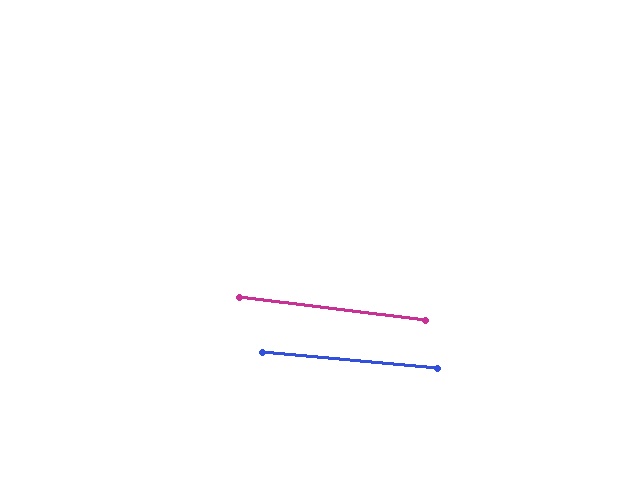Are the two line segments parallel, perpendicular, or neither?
Parallel — their directions differ by only 1.8°.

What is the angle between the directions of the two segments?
Approximately 2 degrees.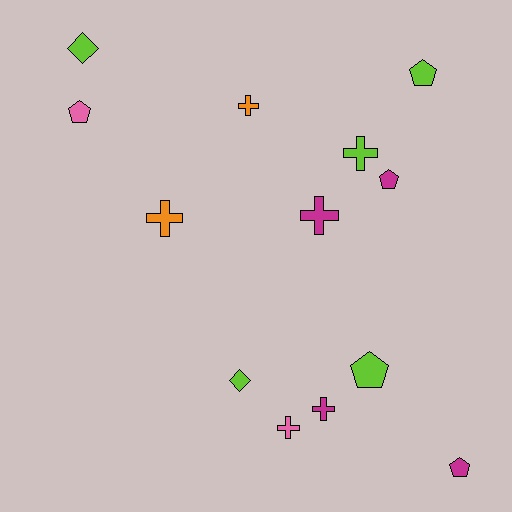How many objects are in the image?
There are 13 objects.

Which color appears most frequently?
Lime, with 5 objects.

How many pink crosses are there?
There is 1 pink cross.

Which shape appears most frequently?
Cross, with 6 objects.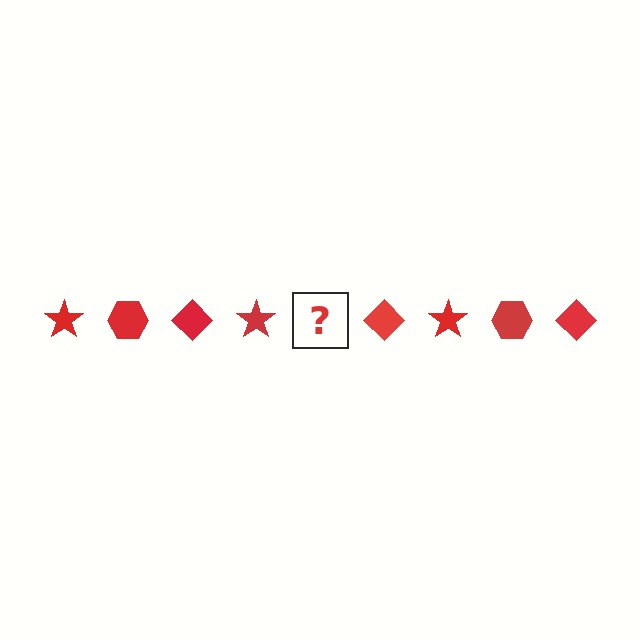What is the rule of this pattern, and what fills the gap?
The rule is that the pattern cycles through star, hexagon, diamond shapes in red. The gap should be filled with a red hexagon.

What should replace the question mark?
The question mark should be replaced with a red hexagon.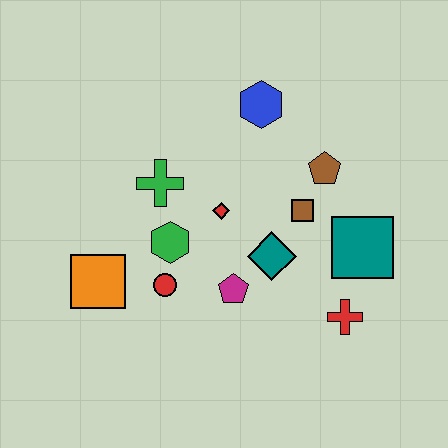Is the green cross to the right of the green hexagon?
No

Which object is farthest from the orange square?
The teal square is farthest from the orange square.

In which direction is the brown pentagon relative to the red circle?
The brown pentagon is to the right of the red circle.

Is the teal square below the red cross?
No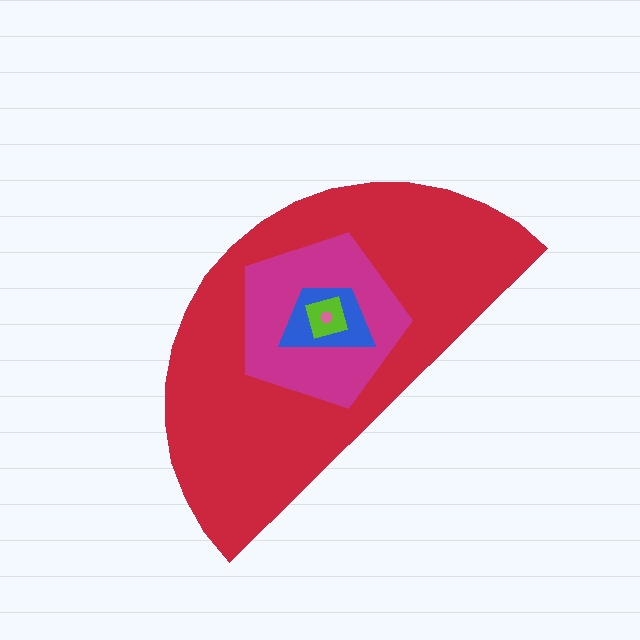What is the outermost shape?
The red semicircle.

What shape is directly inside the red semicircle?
The magenta pentagon.